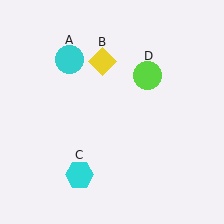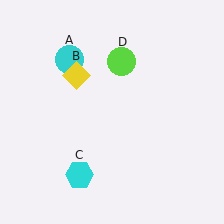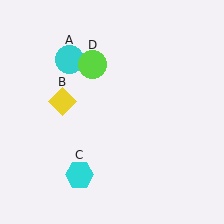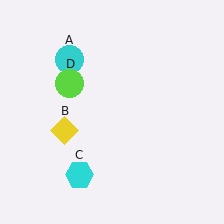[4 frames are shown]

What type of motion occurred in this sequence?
The yellow diamond (object B), lime circle (object D) rotated counterclockwise around the center of the scene.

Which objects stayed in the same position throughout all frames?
Cyan circle (object A) and cyan hexagon (object C) remained stationary.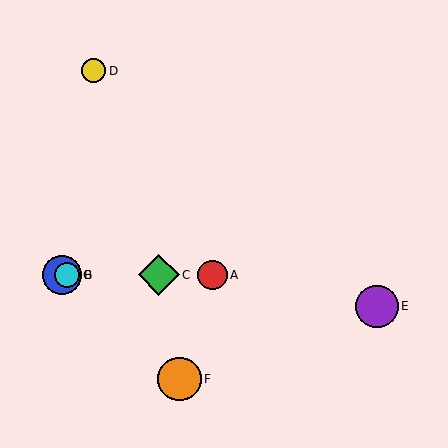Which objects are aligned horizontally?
Objects A, B, C, G are aligned horizontally.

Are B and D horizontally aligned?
No, B is at y≈275 and D is at y≈71.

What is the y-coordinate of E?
Object E is at y≈306.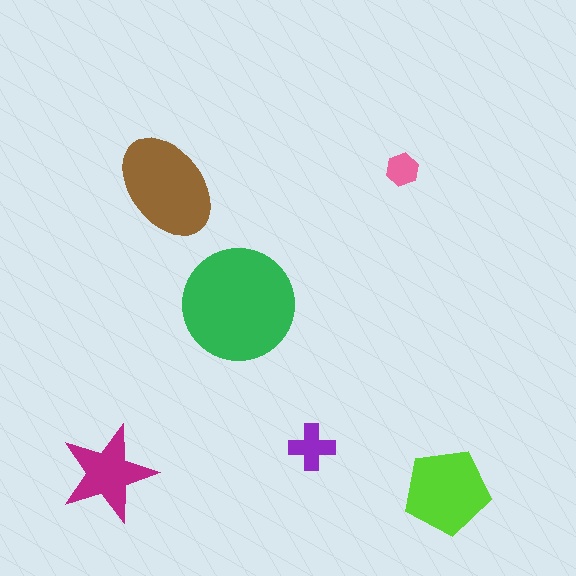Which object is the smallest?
The pink hexagon.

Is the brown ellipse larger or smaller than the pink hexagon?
Larger.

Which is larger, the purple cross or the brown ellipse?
The brown ellipse.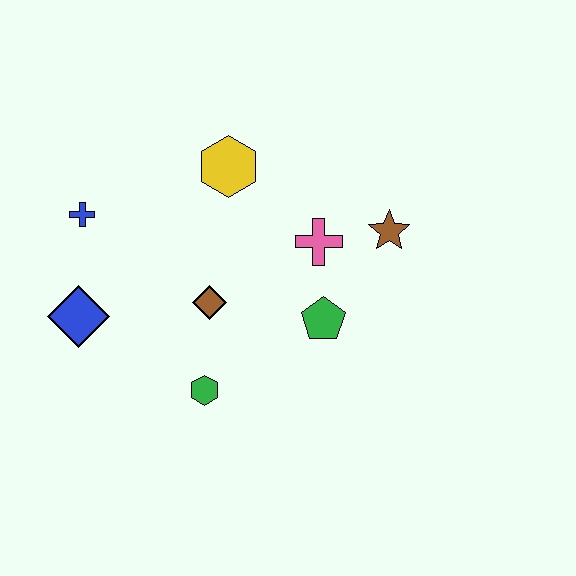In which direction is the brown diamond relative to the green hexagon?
The brown diamond is above the green hexagon.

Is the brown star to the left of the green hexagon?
No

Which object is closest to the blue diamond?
The blue cross is closest to the blue diamond.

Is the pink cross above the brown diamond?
Yes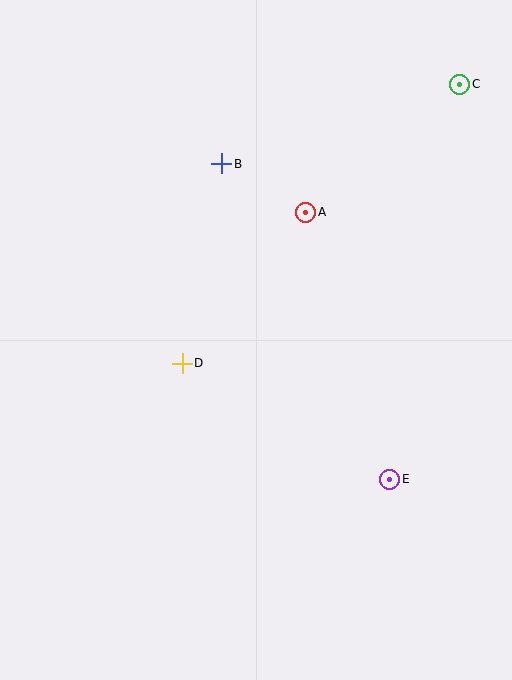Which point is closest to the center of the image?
Point D at (182, 363) is closest to the center.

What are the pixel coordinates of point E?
Point E is at (390, 479).